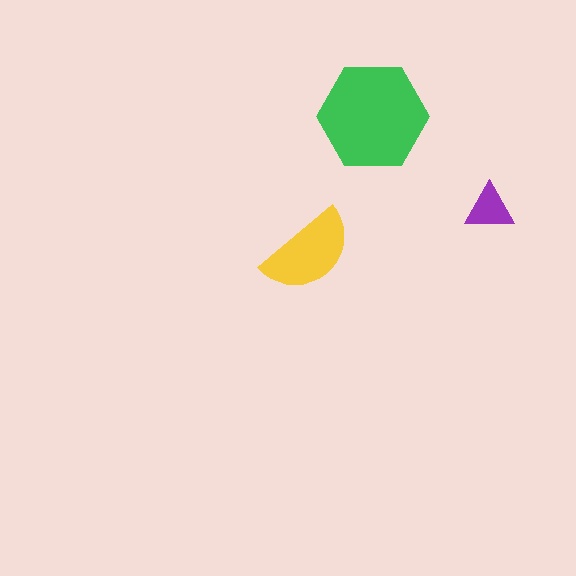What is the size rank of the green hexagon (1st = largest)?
1st.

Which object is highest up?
The green hexagon is topmost.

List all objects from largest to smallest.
The green hexagon, the yellow semicircle, the purple triangle.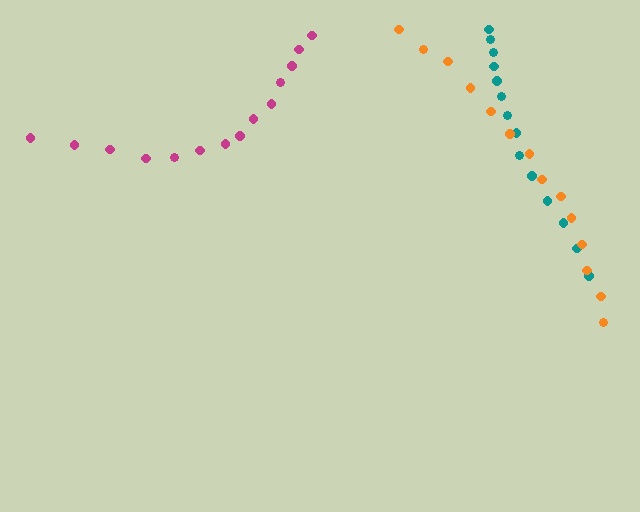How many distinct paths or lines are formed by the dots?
There are 3 distinct paths.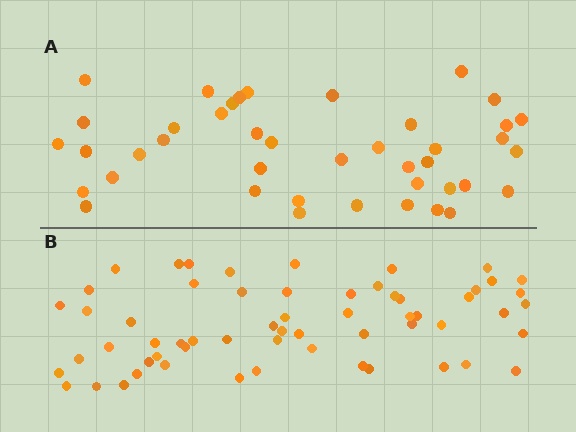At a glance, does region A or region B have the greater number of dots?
Region B (the bottom region) has more dots.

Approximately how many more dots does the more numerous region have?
Region B has approximately 20 more dots than region A.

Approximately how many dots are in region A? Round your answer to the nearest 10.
About 40 dots. (The exact count is 42, which rounds to 40.)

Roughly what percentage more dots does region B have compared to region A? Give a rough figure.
About 45% more.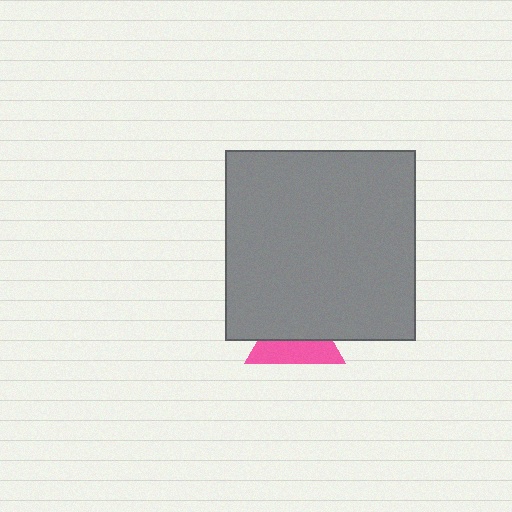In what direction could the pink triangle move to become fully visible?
The pink triangle could move down. That would shift it out from behind the gray square entirely.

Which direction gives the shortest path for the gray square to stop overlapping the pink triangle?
Moving up gives the shortest separation.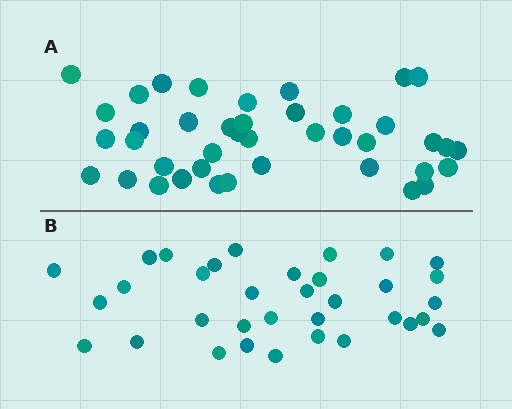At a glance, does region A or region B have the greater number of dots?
Region A (the top region) has more dots.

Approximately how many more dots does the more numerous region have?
Region A has roughly 8 or so more dots than region B.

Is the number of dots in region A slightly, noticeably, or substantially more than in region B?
Region A has only slightly more — the two regions are fairly close. The ratio is roughly 1.2 to 1.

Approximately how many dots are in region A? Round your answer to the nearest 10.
About 40 dots. (The exact count is 41, which rounds to 40.)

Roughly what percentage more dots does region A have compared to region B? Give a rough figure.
About 20% more.